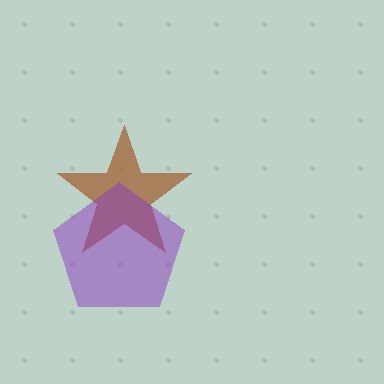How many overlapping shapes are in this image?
There are 2 overlapping shapes in the image.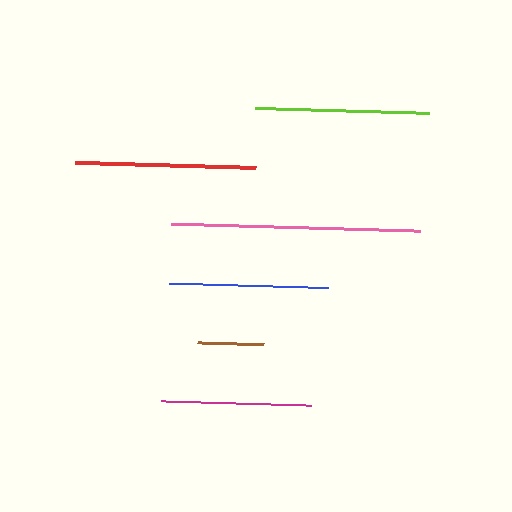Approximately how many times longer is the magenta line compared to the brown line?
The magenta line is approximately 2.3 times the length of the brown line.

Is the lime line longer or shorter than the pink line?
The pink line is longer than the lime line.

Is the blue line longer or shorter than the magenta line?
The blue line is longer than the magenta line.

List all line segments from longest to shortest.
From longest to shortest: pink, red, lime, blue, magenta, brown.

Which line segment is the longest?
The pink line is the longest at approximately 250 pixels.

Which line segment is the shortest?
The brown line is the shortest at approximately 66 pixels.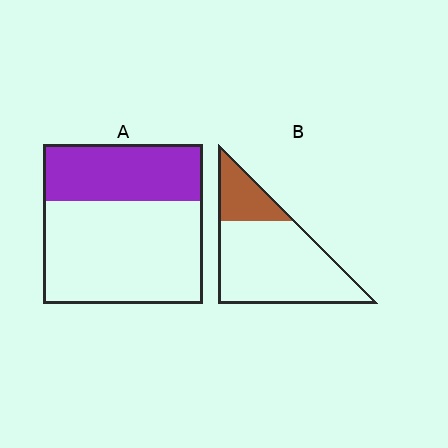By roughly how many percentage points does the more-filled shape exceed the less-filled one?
By roughly 10 percentage points (A over B).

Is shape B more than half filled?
No.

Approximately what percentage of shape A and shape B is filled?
A is approximately 35% and B is approximately 25%.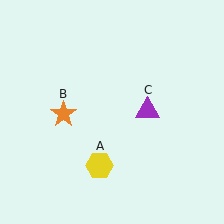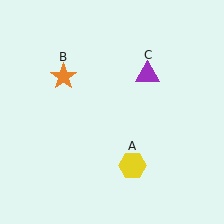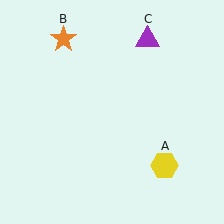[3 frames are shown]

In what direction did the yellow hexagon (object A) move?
The yellow hexagon (object A) moved right.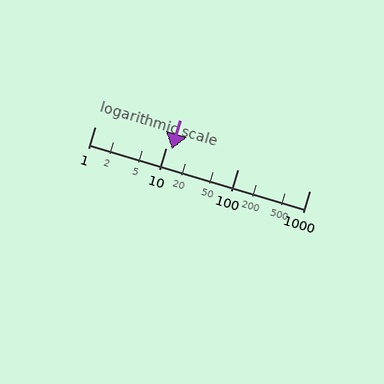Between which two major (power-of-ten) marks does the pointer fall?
The pointer is between 10 and 100.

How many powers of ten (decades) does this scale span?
The scale spans 3 decades, from 1 to 1000.